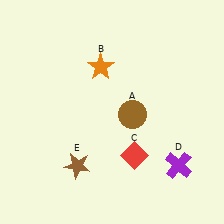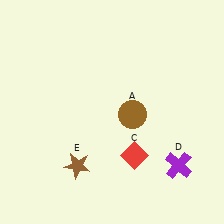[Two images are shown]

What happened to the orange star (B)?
The orange star (B) was removed in Image 2. It was in the top-left area of Image 1.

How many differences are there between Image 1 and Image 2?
There is 1 difference between the two images.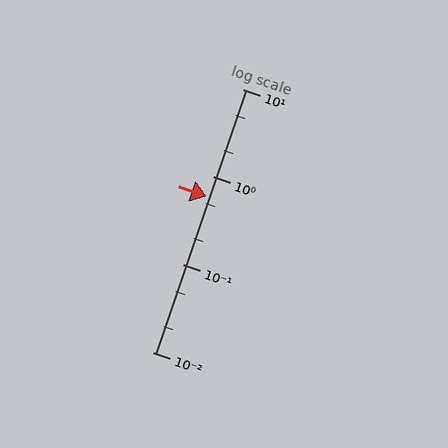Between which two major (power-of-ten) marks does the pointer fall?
The pointer is between 0.1 and 1.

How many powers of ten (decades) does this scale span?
The scale spans 3 decades, from 0.01 to 10.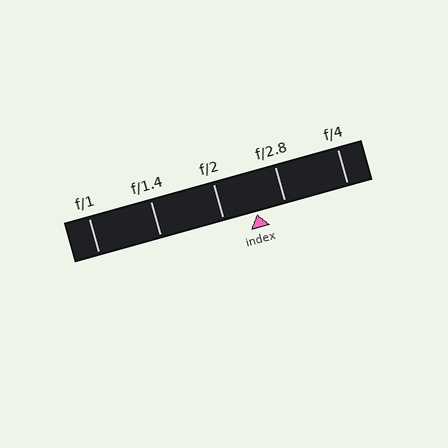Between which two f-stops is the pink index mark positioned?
The index mark is between f/2 and f/2.8.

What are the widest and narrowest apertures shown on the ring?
The widest aperture shown is f/1 and the narrowest is f/4.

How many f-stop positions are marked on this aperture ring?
There are 5 f-stop positions marked.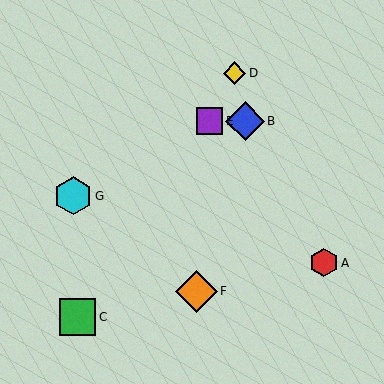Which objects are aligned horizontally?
Objects B, E are aligned horizontally.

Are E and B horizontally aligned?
Yes, both are at y≈121.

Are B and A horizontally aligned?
No, B is at y≈121 and A is at y≈263.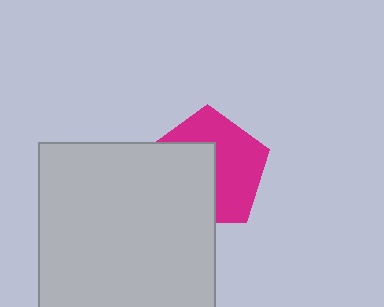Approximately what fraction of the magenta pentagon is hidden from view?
Roughly 47% of the magenta pentagon is hidden behind the light gray square.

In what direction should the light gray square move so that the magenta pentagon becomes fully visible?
The light gray square should move toward the lower-left. That is the shortest direction to clear the overlap and leave the magenta pentagon fully visible.